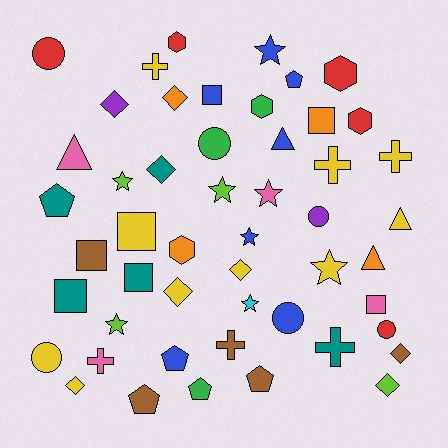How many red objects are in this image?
There are 5 red objects.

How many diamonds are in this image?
There are 8 diamonds.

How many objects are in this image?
There are 50 objects.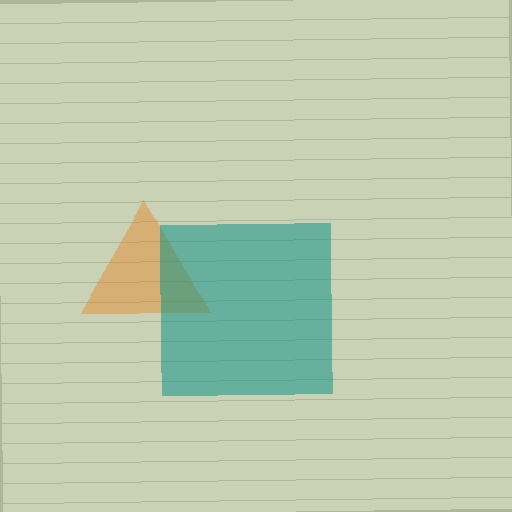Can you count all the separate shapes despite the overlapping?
Yes, there are 2 separate shapes.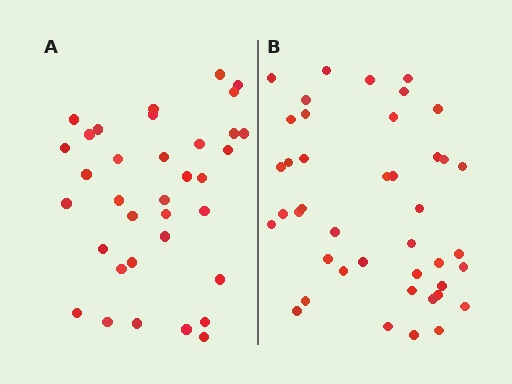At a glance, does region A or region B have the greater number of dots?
Region B (the right region) has more dots.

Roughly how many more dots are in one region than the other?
Region B has roughly 8 or so more dots than region A.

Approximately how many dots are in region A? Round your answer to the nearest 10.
About 40 dots. (The exact count is 35, which rounds to 40.)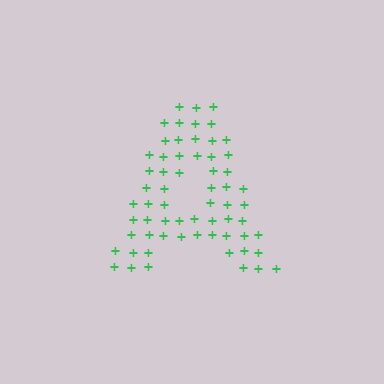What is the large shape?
The large shape is the letter A.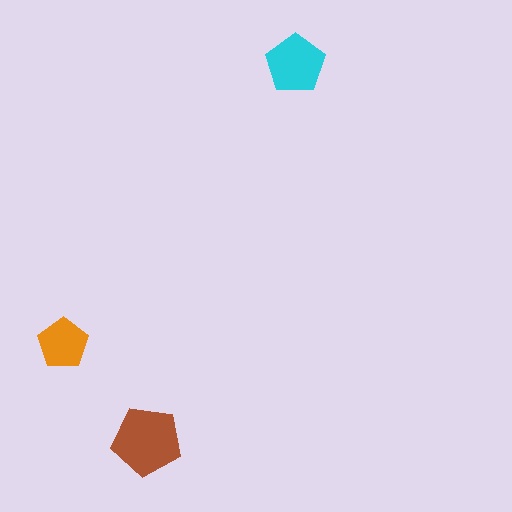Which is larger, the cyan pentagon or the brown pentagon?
The brown one.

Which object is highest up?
The cyan pentagon is topmost.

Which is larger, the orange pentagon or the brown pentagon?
The brown one.